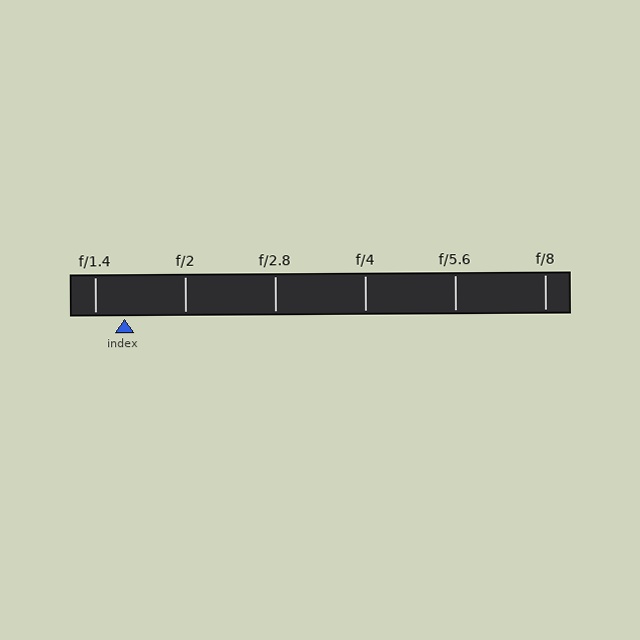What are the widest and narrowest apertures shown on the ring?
The widest aperture shown is f/1.4 and the narrowest is f/8.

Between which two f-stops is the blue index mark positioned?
The index mark is between f/1.4 and f/2.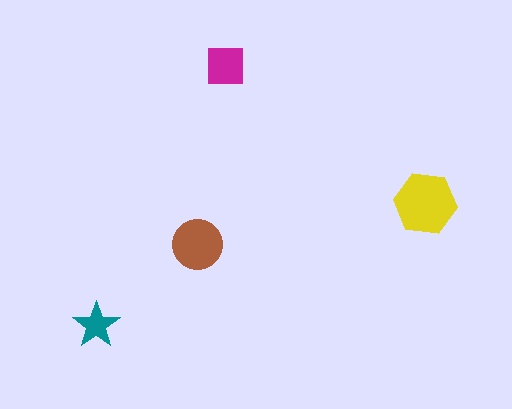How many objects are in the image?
There are 4 objects in the image.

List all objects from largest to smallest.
The yellow hexagon, the brown circle, the magenta square, the teal star.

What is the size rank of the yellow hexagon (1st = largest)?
1st.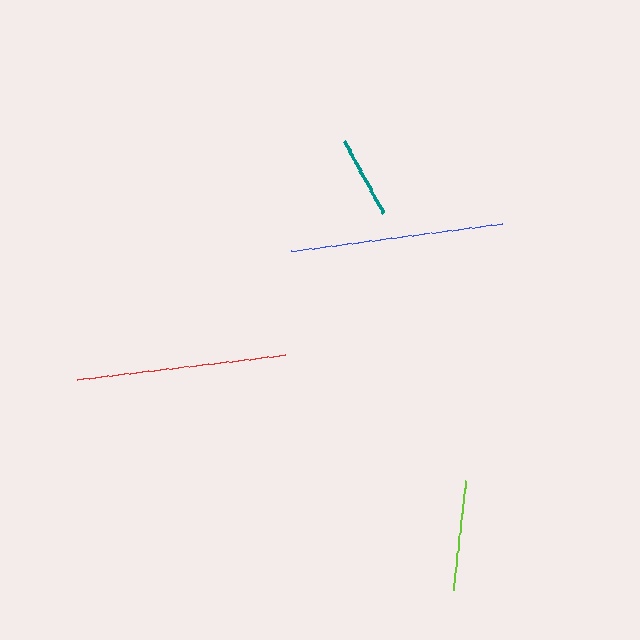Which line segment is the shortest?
The teal line is the shortest at approximately 82 pixels.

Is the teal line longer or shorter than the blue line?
The blue line is longer than the teal line.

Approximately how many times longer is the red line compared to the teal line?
The red line is approximately 2.6 times the length of the teal line.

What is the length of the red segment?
The red segment is approximately 210 pixels long.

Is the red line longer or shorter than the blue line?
The blue line is longer than the red line.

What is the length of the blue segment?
The blue segment is approximately 213 pixels long.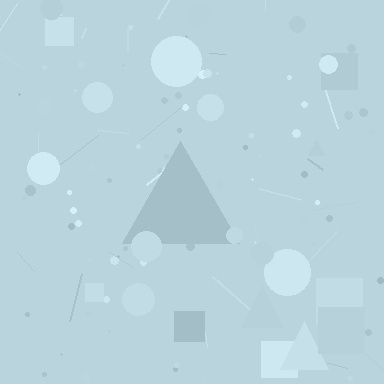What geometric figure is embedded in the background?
A triangle is embedded in the background.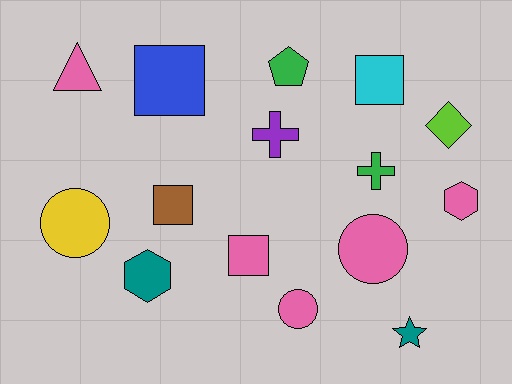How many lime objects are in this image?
There is 1 lime object.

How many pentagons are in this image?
There is 1 pentagon.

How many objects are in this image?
There are 15 objects.